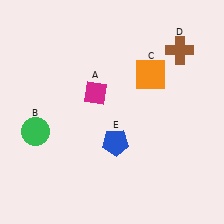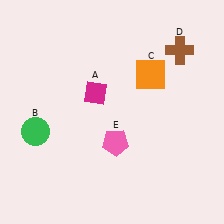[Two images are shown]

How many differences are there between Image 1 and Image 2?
There is 1 difference between the two images.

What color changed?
The pentagon (E) changed from blue in Image 1 to pink in Image 2.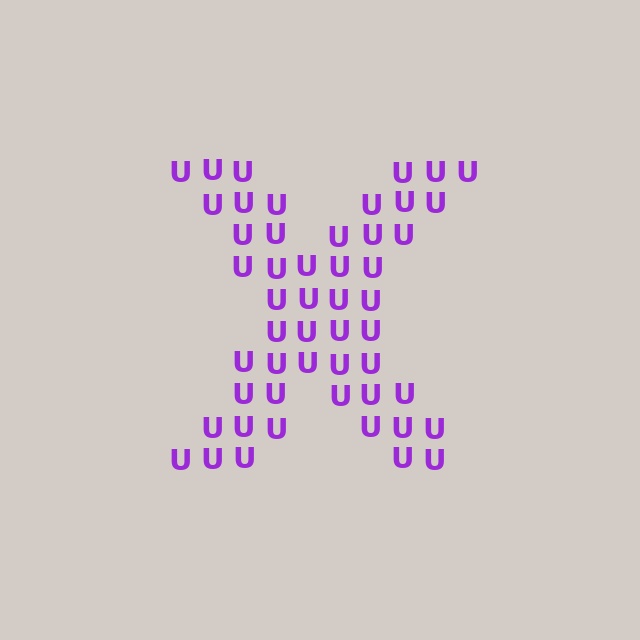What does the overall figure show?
The overall figure shows the letter X.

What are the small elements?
The small elements are letter U's.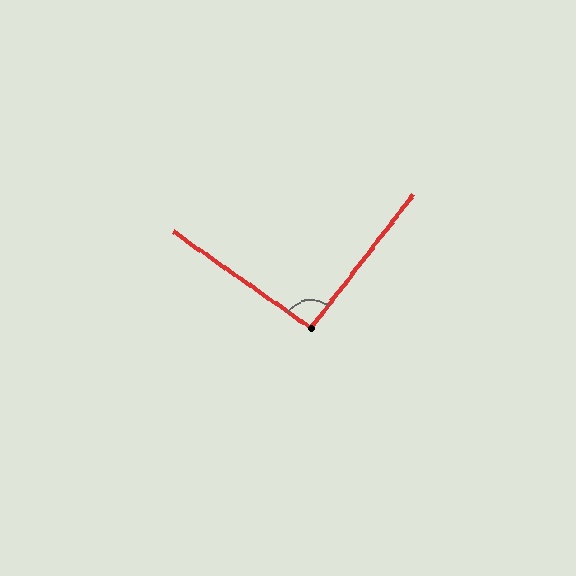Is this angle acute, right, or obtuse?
It is approximately a right angle.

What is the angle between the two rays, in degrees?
Approximately 93 degrees.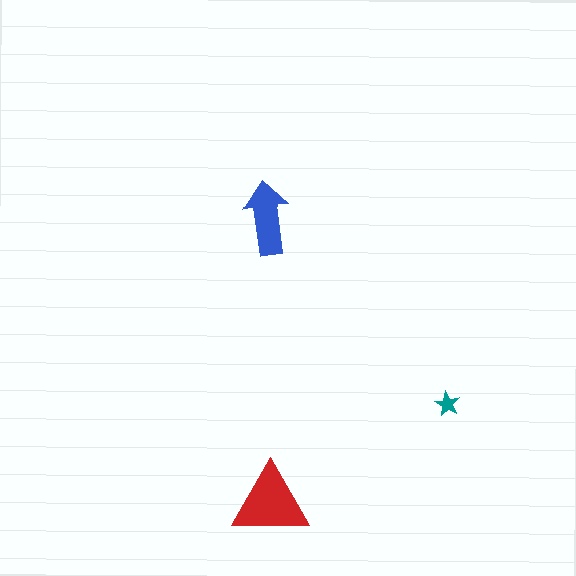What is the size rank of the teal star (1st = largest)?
3rd.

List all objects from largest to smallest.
The red triangle, the blue arrow, the teal star.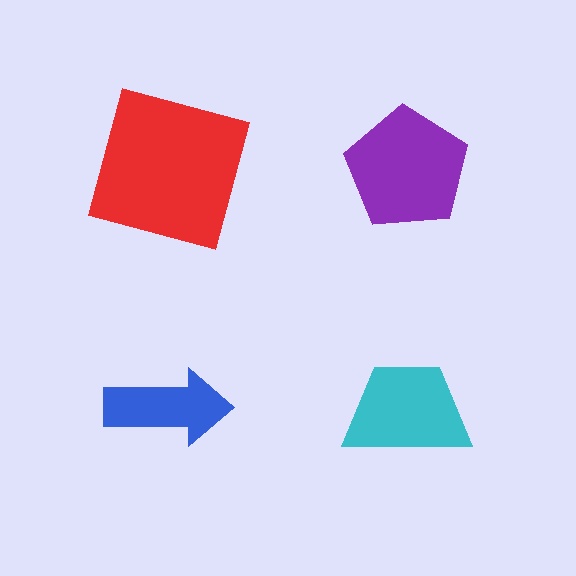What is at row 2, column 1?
A blue arrow.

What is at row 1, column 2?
A purple pentagon.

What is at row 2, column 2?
A cyan trapezoid.